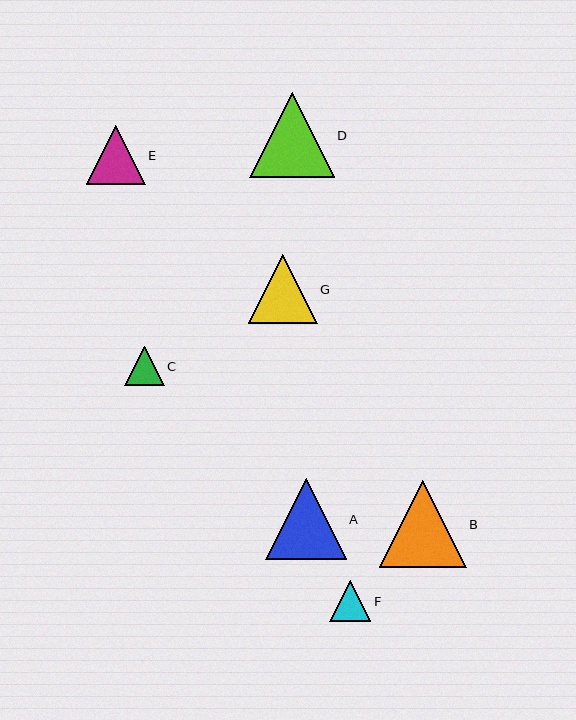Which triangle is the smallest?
Triangle C is the smallest with a size of approximately 40 pixels.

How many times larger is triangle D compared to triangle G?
Triangle D is approximately 1.2 times the size of triangle G.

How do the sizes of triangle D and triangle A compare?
Triangle D and triangle A are approximately the same size.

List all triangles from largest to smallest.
From largest to smallest: B, D, A, G, E, F, C.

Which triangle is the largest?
Triangle B is the largest with a size of approximately 87 pixels.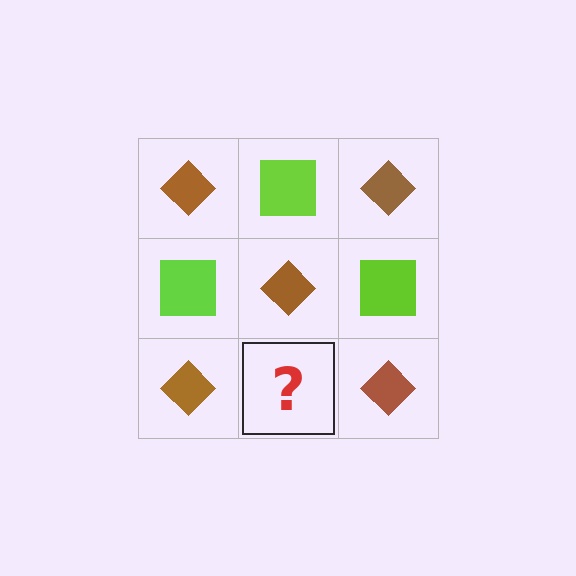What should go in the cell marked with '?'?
The missing cell should contain a lime square.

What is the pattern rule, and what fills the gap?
The rule is that it alternates brown diamond and lime square in a checkerboard pattern. The gap should be filled with a lime square.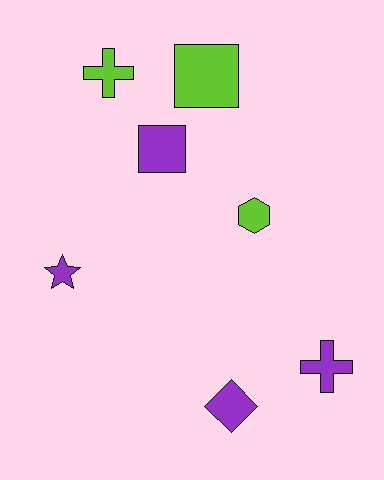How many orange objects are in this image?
There are no orange objects.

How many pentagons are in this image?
There are no pentagons.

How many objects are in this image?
There are 7 objects.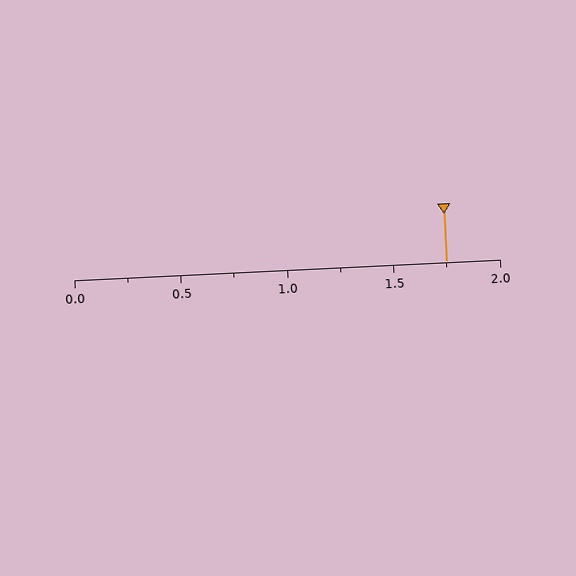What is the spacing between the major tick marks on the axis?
The major ticks are spaced 0.5 apart.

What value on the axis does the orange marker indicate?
The marker indicates approximately 1.75.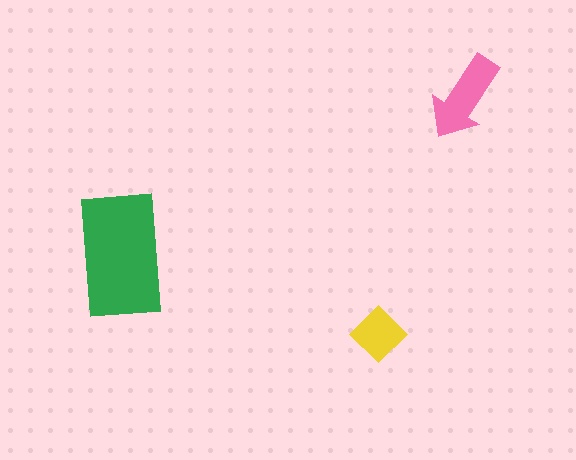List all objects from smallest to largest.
The yellow diamond, the pink arrow, the green rectangle.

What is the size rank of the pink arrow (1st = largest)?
2nd.